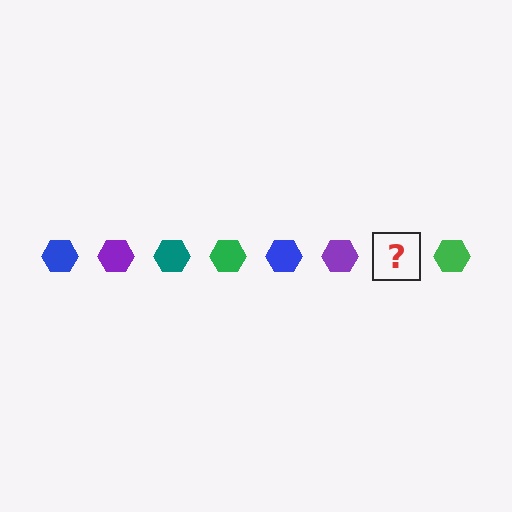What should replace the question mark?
The question mark should be replaced with a teal hexagon.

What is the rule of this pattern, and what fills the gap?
The rule is that the pattern cycles through blue, purple, teal, green hexagons. The gap should be filled with a teal hexagon.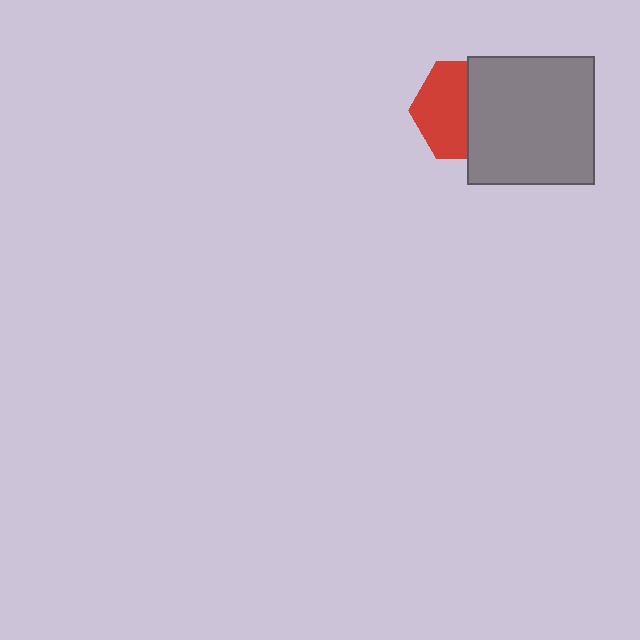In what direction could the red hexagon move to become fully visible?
The red hexagon could move left. That would shift it out from behind the gray square entirely.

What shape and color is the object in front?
The object in front is a gray square.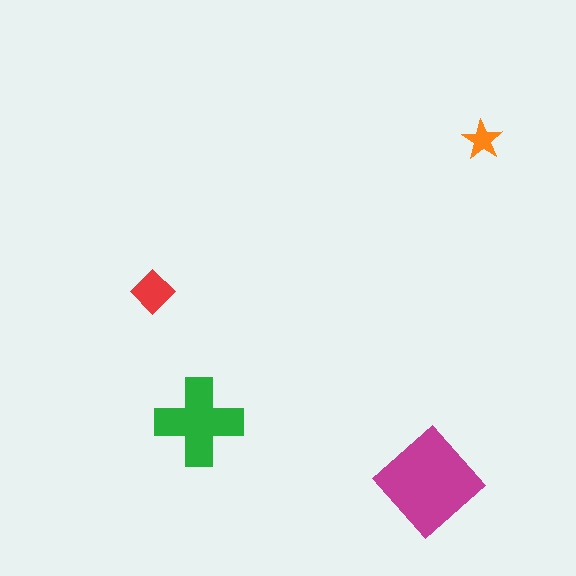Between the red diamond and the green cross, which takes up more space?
The green cross.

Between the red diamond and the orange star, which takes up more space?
The red diamond.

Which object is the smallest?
The orange star.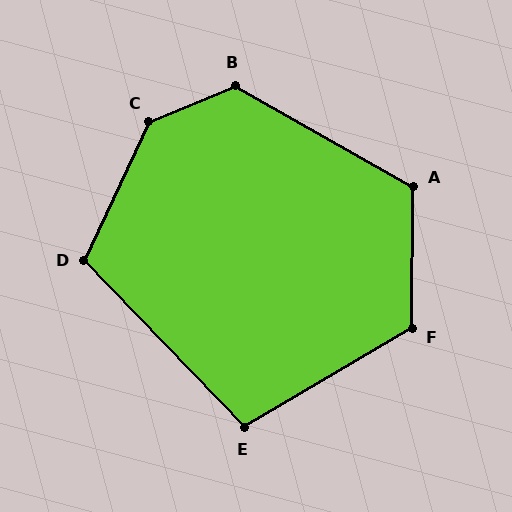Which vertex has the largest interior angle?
C, at approximately 138 degrees.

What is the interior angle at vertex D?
Approximately 111 degrees (obtuse).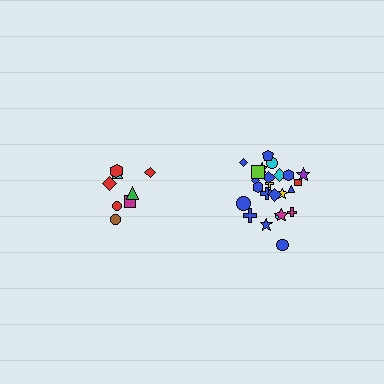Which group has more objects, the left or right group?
The right group.